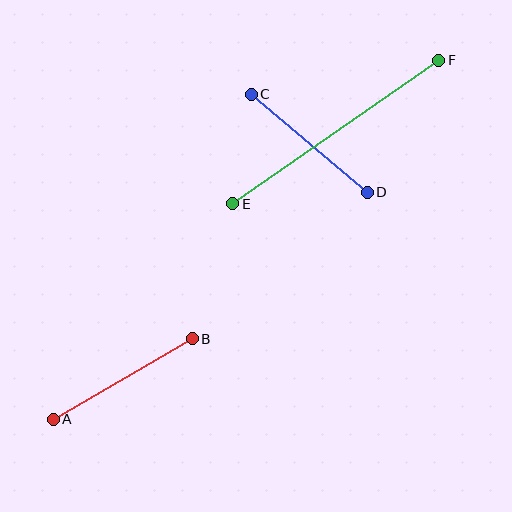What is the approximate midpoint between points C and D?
The midpoint is at approximately (309, 143) pixels.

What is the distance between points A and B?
The distance is approximately 161 pixels.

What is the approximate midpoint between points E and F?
The midpoint is at approximately (336, 132) pixels.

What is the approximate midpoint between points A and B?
The midpoint is at approximately (123, 379) pixels.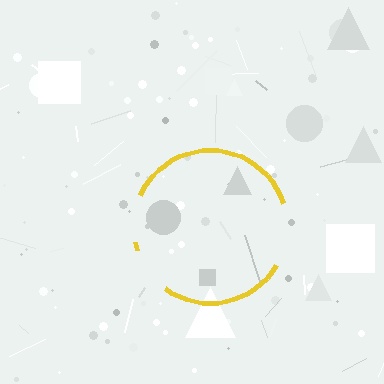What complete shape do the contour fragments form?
The contour fragments form a circle.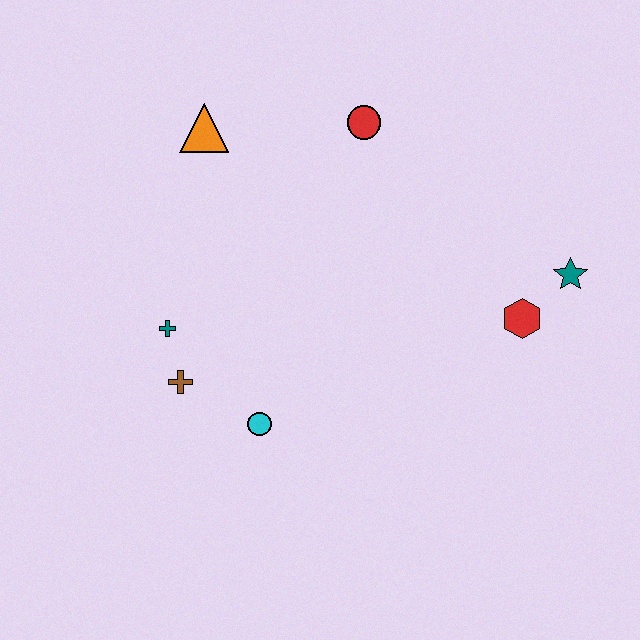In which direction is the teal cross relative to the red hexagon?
The teal cross is to the left of the red hexagon.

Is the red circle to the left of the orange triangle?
No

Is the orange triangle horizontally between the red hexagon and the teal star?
No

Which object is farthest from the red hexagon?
The orange triangle is farthest from the red hexagon.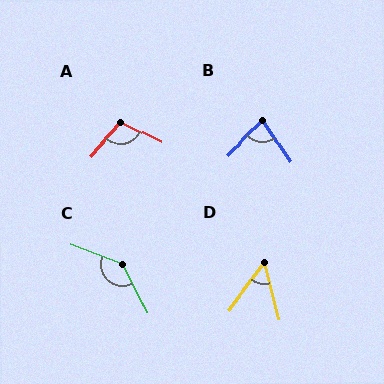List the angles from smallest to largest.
D (51°), B (79°), A (105°), C (137°).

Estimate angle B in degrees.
Approximately 79 degrees.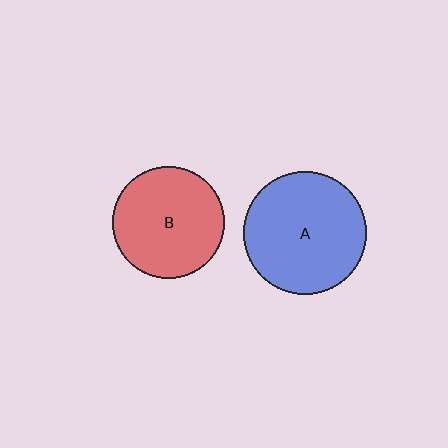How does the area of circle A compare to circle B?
Approximately 1.2 times.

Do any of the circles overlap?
No, none of the circles overlap.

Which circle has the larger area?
Circle A (blue).